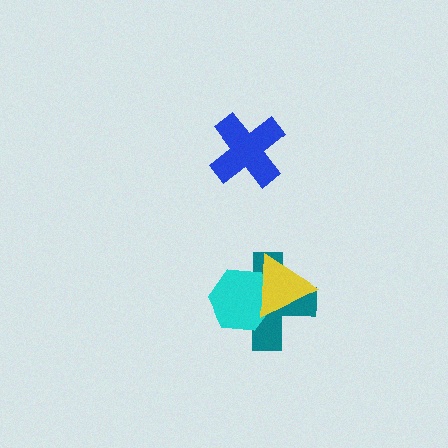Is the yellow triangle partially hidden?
No, no other shape covers it.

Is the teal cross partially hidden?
Yes, it is partially covered by another shape.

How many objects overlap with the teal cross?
2 objects overlap with the teal cross.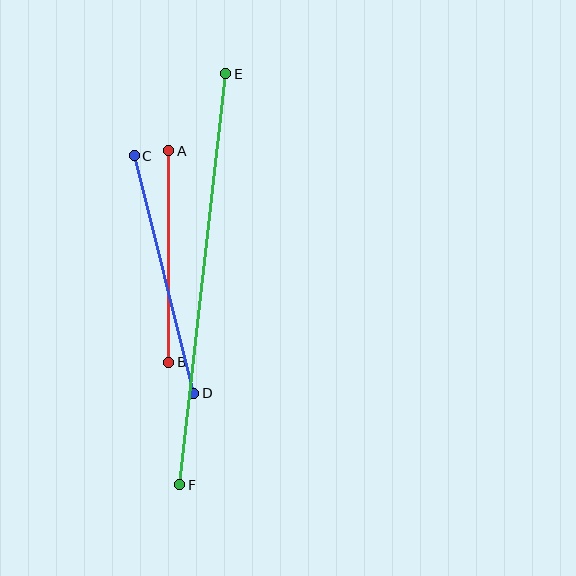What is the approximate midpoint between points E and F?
The midpoint is at approximately (203, 279) pixels.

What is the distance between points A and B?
The distance is approximately 211 pixels.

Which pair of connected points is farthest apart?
Points E and F are farthest apart.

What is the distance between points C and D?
The distance is approximately 245 pixels.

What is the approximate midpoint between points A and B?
The midpoint is at approximately (169, 256) pixels.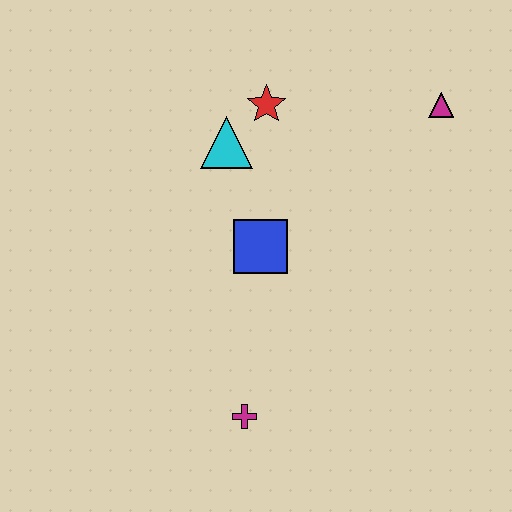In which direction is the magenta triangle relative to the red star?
The magenta triangle is to the right of the red star.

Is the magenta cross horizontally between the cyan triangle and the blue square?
Yes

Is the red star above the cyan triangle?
Yes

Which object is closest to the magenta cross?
The blue square is closest to the magenta cross.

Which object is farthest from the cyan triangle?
The magenta cross is farthest from the cyan triangle.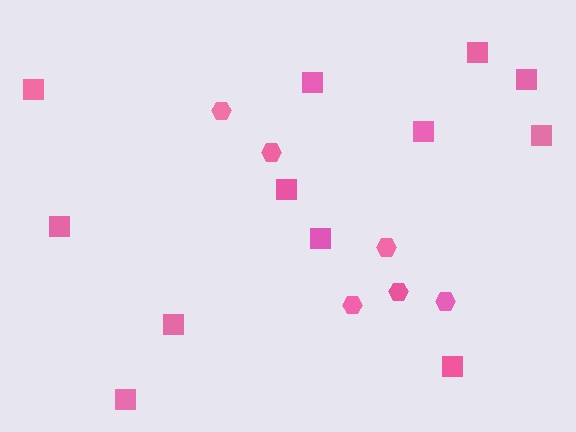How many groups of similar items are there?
There are 2 groups: one group of hexagons (6) and one group of squares (12).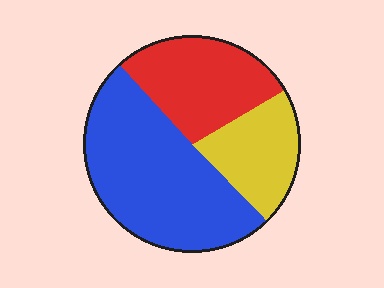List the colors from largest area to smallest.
From largest to smallest: blue, red, yellow.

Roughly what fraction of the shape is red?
Red covers roughly 30% of the shape.